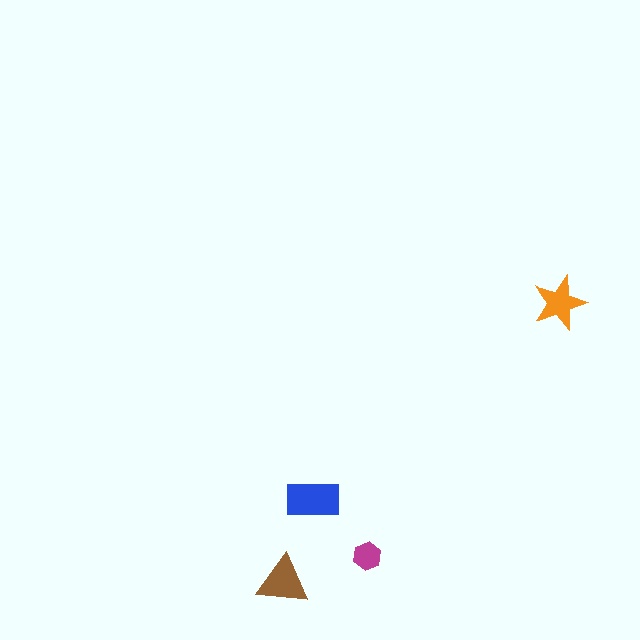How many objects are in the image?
There are 4 objects in the image.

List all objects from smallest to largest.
The magenta hexagon, the orange star, the brown triangle, the blue rectangle.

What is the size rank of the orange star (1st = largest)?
3rd.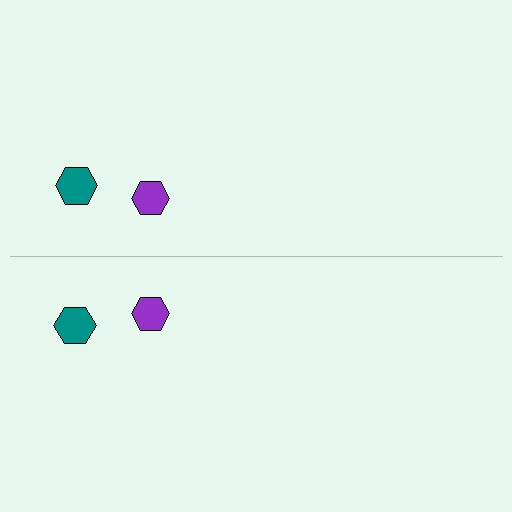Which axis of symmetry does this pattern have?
The pattern has a horizontal axis of symmetry running through the center of the image.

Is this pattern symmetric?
Yes, this pattern has bilateral (reflection) symmetry.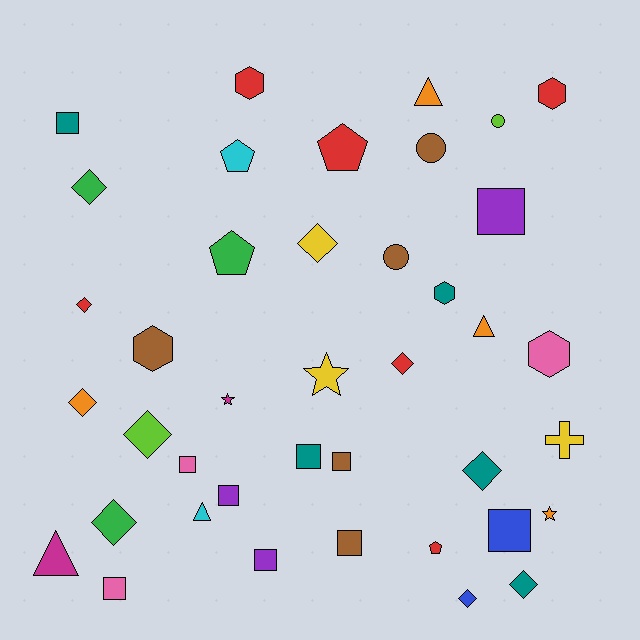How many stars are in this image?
There are 3 stars.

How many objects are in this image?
There are 40 objects.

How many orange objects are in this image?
There are 4 orange objects.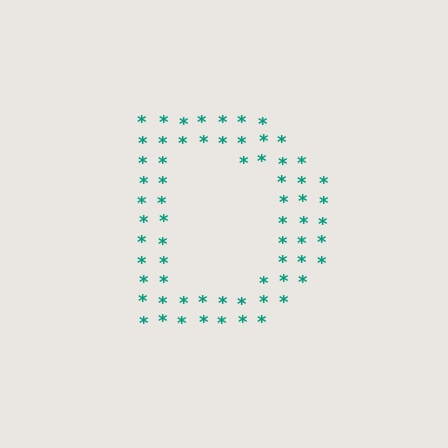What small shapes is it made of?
It is made of small asterisks.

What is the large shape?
The large shape is the letter D.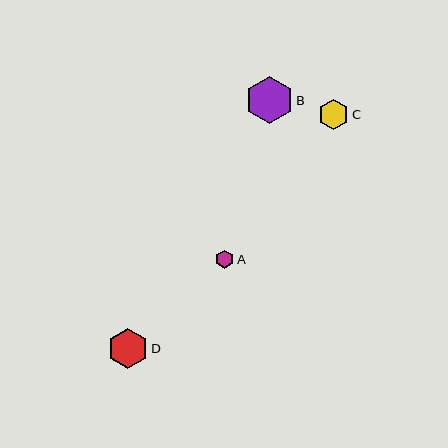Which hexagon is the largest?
Hexagon B is the largest with a size of approximately 48 pixels.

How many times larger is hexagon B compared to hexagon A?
Hexagon B is approximately 2.6 times the size of hexagon A.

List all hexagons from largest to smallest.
From largest to smallest: B, D, C, A.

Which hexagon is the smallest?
Hexagon A is the smallest with a size of approximately 18 pixels.